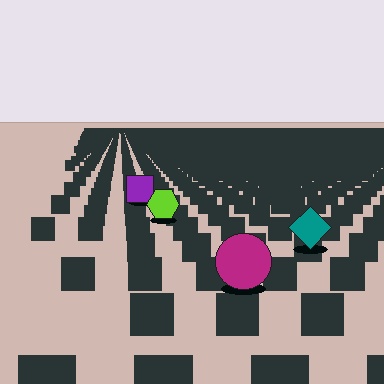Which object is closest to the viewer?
The magenta circle is closest. The texture marks near it are larger and more spread out.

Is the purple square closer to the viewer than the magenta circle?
No. The magenta circle is closer — you can tell from the texture gradient: the ground texture is coarser near it.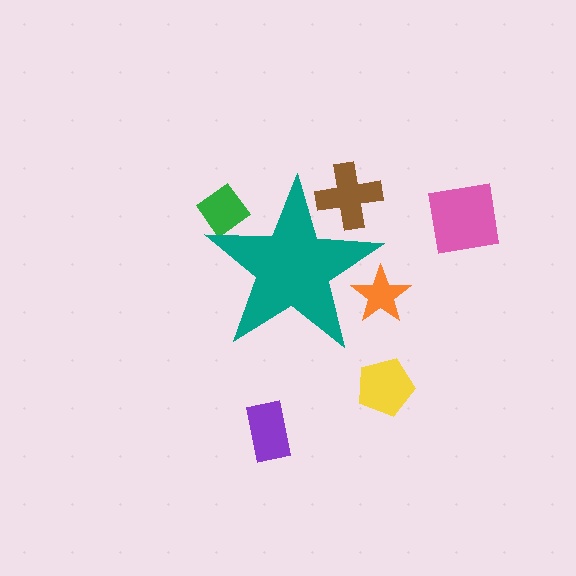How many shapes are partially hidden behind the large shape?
3 shapes are partially hidden.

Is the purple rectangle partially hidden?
No, the purple rectangle is fully visible.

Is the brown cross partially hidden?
Yes, the brown cross is partially hidden behind the teal star.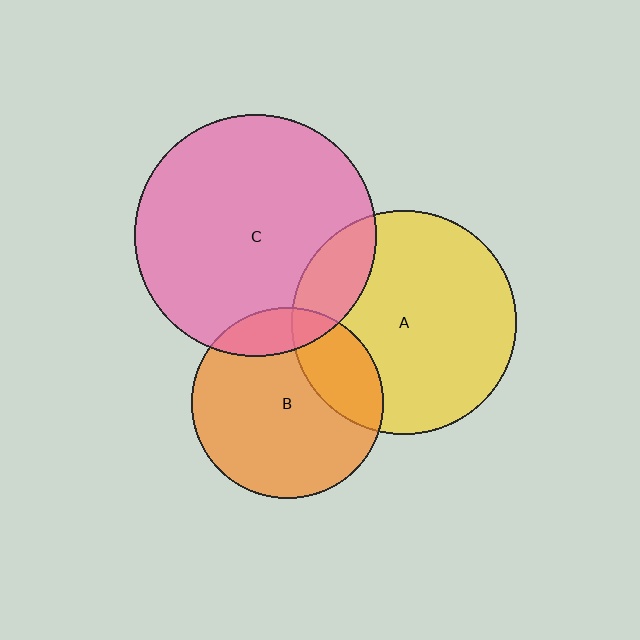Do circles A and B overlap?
Yes.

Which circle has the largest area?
Circle C (pink).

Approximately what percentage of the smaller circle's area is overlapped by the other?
Approximately 25%.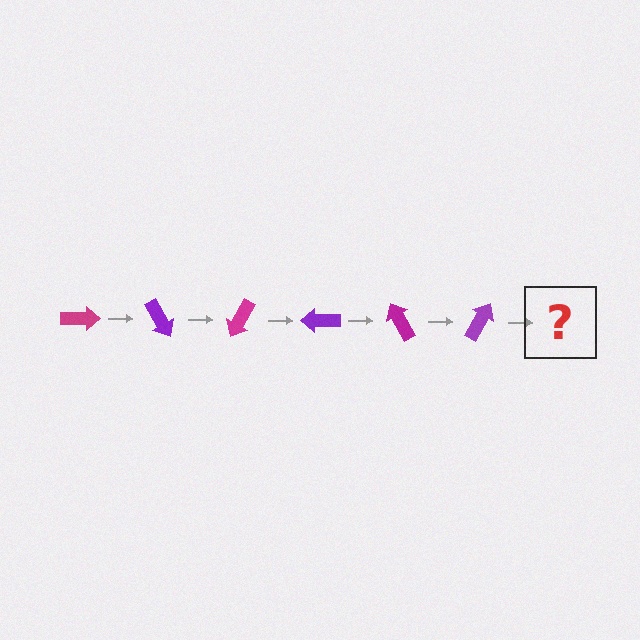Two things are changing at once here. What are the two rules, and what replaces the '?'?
The two rules are that it rotates 60 degrees each step and the color cycles through magenta and purple. The '?' should be a magenta arrow, rotated 360 degrees from the start.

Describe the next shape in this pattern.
It should be a magenta arrow, rotated 360 degrees from the start.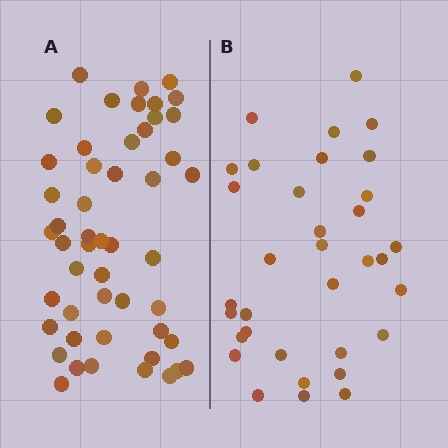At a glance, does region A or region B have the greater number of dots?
Region A (the left region) has more dots.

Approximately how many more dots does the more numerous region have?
Region A has approximately 15 more dots than region B.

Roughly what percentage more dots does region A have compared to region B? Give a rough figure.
About 45% more.